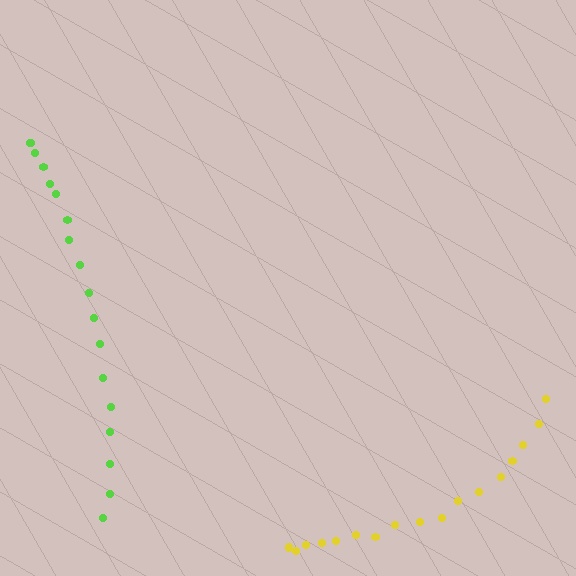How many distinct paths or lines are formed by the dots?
There are 2 distinct paths.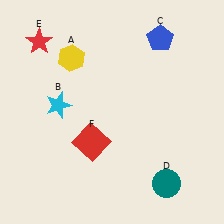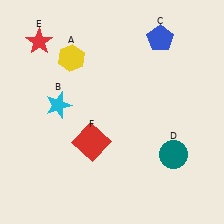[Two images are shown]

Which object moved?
The teal circle (D) moved up.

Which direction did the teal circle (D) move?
The teal circle (D) moved up.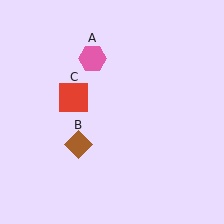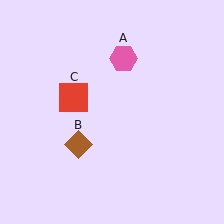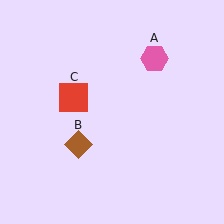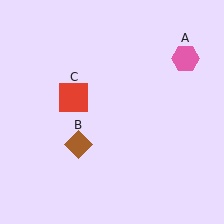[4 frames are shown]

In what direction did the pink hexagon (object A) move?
The pink hexagon (object A) moved right.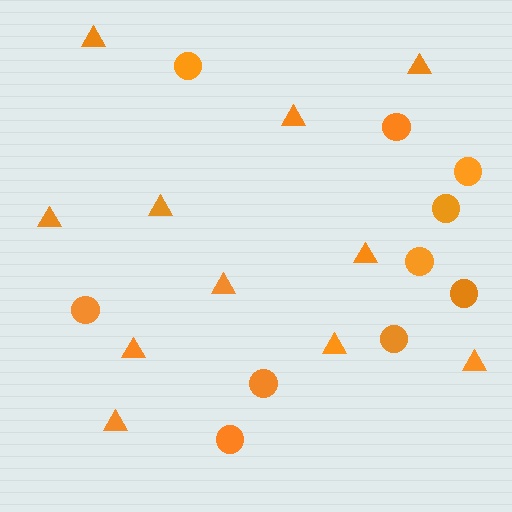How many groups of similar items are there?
There are 2 groups: one group of triangles (11) and one group of circles (10).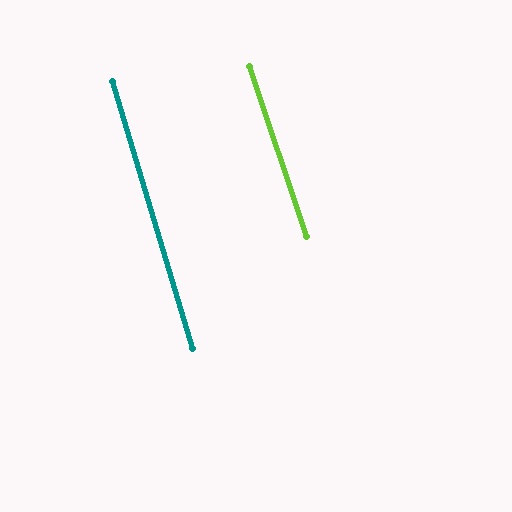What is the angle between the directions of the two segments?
Approximately 2 degrees.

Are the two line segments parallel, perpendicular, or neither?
Parallel — their directions differ by only 1.9°.